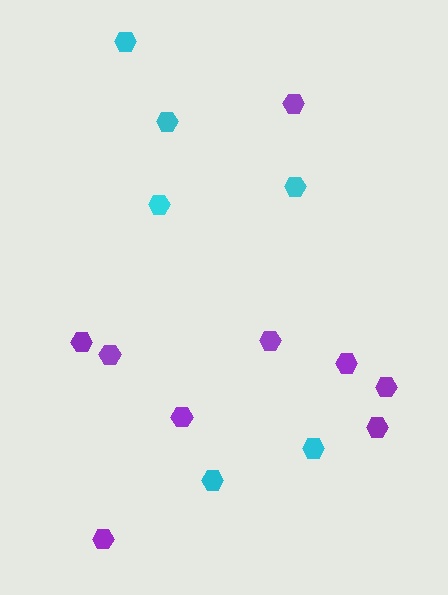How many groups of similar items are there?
There are 2 groups: one group of purple hexagons (9) and one group of cyan hexagons (6).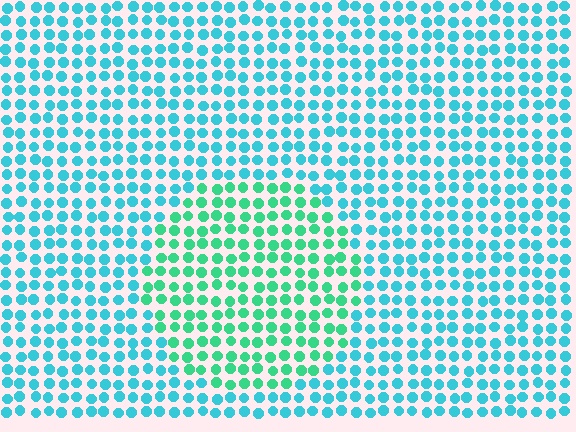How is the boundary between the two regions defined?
The boundary is defined purely by a slight shift in hue (about 35 degrees). Spacing, size, and orientation are identical on both sides.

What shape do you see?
I see a circle.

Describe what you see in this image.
The image is filled with small cyan elements in a uniform arrangement. A circle-shaped region is visible where the elements are tinted to a slightly different hue, forming a subtle color boundary.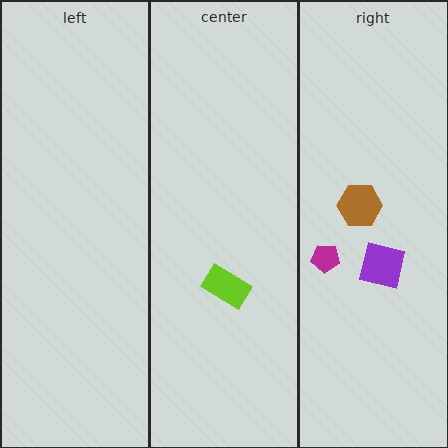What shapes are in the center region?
The lime rectangle.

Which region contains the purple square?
The right region.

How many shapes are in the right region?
3.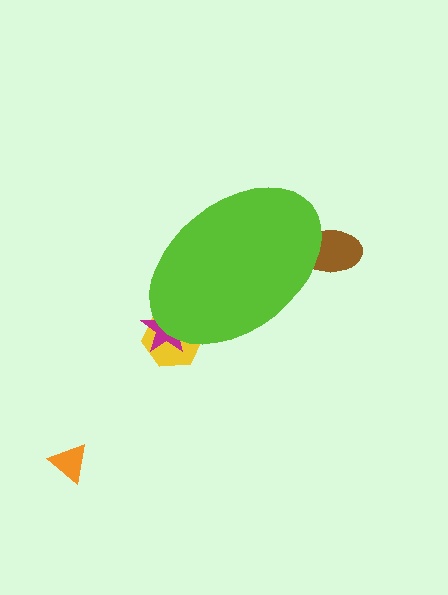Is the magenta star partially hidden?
Yes, the magenta star is partially hidden behind the lime ellipse.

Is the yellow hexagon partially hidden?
Yes, the yellow hexagon is partially hidden behind the lime ellipse.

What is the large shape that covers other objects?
A lime ellipse.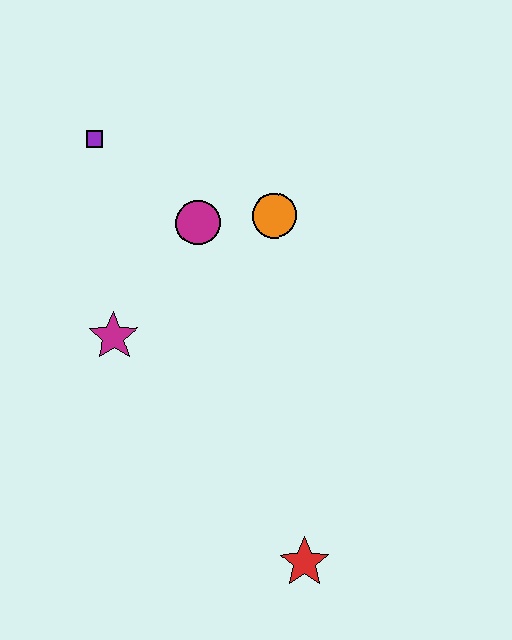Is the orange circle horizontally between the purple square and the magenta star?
No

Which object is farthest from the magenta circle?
The red star is farthest from the magenta circle.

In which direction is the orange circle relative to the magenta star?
The orange circle is to the right of the magenta star.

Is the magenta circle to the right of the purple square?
Yes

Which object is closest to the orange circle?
The magenta circle is closest to the orange circle.